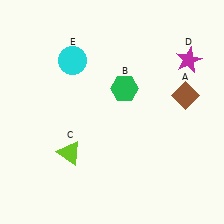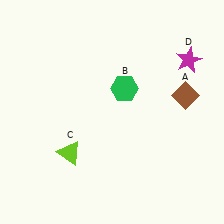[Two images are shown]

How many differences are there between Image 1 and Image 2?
There is 1 difference between the two images.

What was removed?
The cyan circle (E) was removed in Image 2.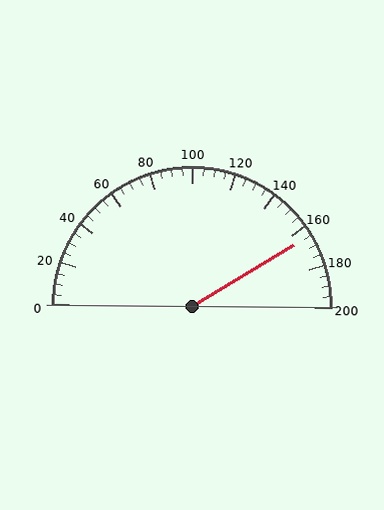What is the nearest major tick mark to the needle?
The nearest major tick mark is 160.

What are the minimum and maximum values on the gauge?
The gauge ranges from 0 to 200.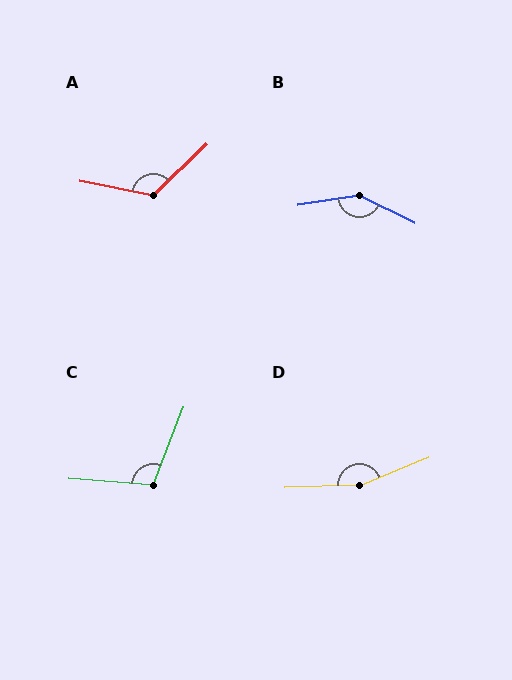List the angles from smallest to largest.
C (107°), A (125°), B (145°), D (160°).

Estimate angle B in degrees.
Approximately 145 degrees.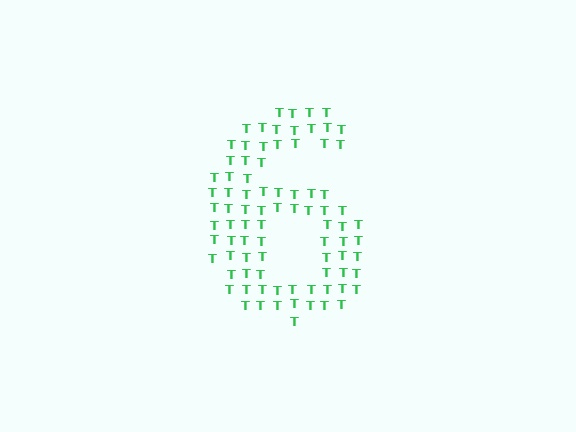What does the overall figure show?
The overall figure shows the digit 6.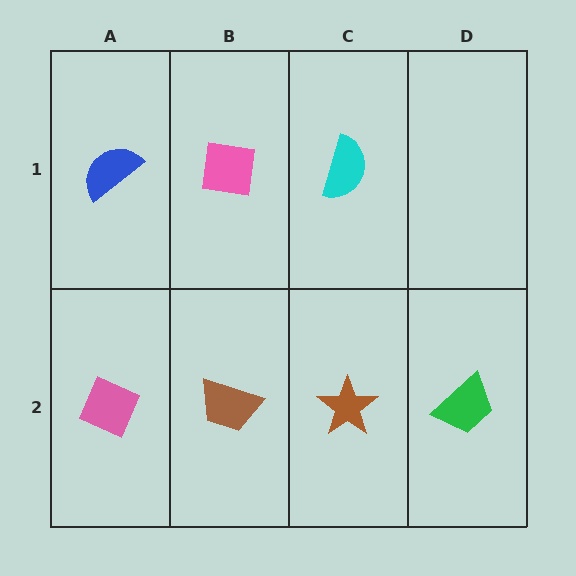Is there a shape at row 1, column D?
No, that cell is empty.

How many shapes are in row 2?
4 shapes.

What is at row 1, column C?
A cyan semicircle.